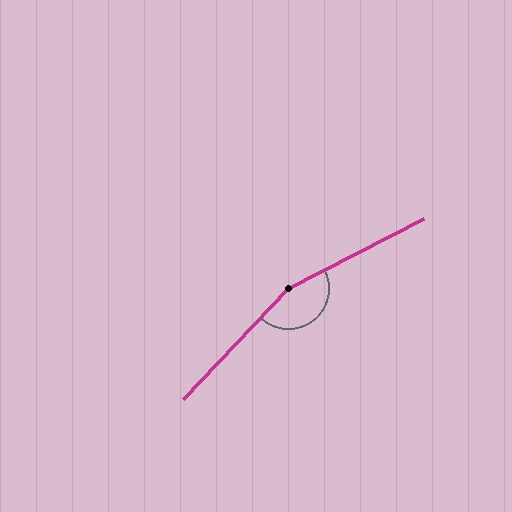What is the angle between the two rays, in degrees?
Approximately 161 degrees.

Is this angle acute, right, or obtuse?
It is obtuse.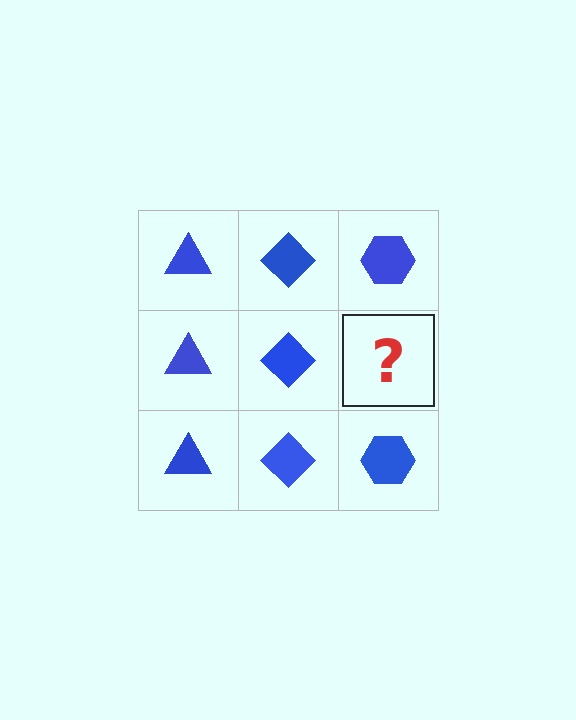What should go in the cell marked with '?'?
The missing cell should contain a blue hexagon.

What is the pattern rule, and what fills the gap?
The rule is that each column has a consistent shape. The gap should be filled with a blue hexagon.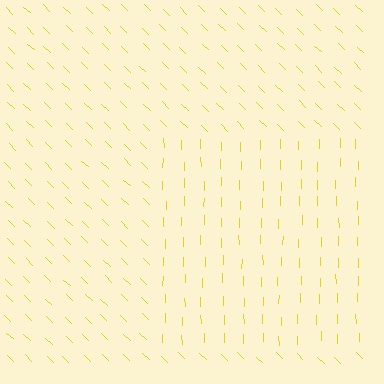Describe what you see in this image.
The image is filled with small yellow line segments. A rectangle region in the image has lines oriented differently from the surrounding lines, creating a visible texture boundary.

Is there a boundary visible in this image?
Yes, there is a texture boundary formed by a change in line orientation.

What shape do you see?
I see a rectangle.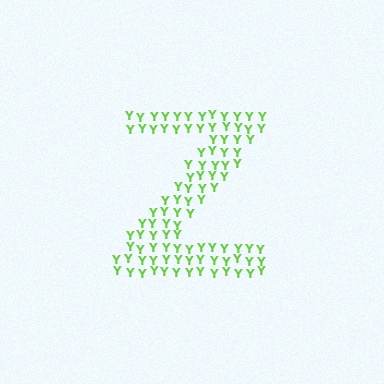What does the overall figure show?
The overall figure shows the letter Z.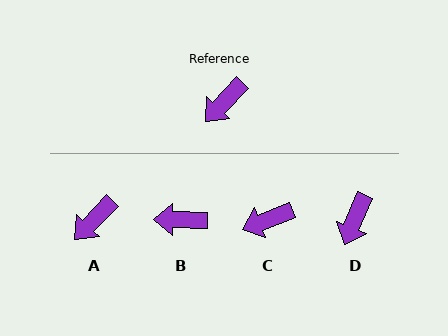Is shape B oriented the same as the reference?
No, it is off by about 47 degrees.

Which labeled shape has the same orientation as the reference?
A.